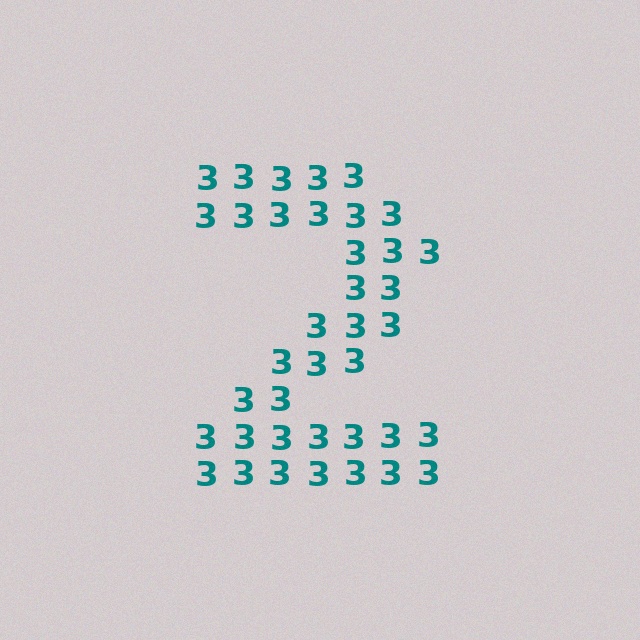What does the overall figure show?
The overall figure shows the digit 2.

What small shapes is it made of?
It is made of small digit 3's.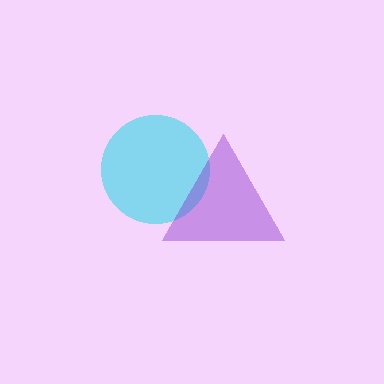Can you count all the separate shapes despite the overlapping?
Yes, there are 2 separate shapes.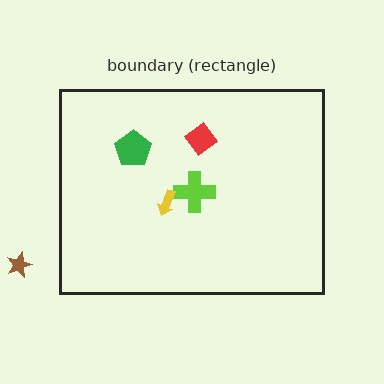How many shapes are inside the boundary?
4 inside, 1 outside.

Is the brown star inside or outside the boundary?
Outside.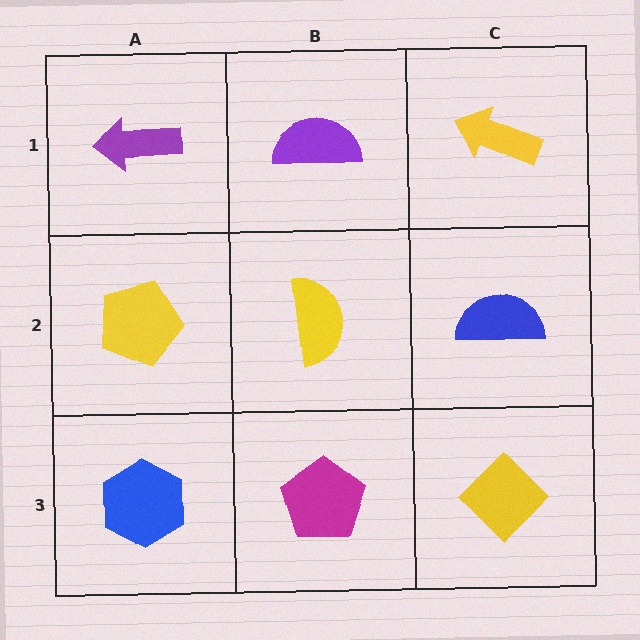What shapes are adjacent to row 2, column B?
A purple semicircle (row 1, column B), a magenta pentagon (row 3, column B), a yellow pentagon (row 2, column A), a blue semicircle (row 2, column C).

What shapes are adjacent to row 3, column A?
A yellow pentagon (row 2, column A), a magenta pentagon (row 3, column B).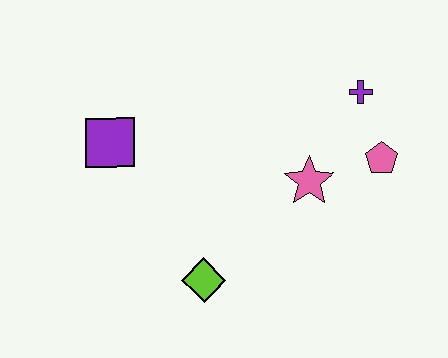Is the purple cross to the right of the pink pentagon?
No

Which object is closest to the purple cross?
The pink pentagon is closest to the purple cross.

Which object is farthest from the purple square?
The pink pentagon is farthest from the purple square.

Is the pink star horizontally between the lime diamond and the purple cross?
Yes